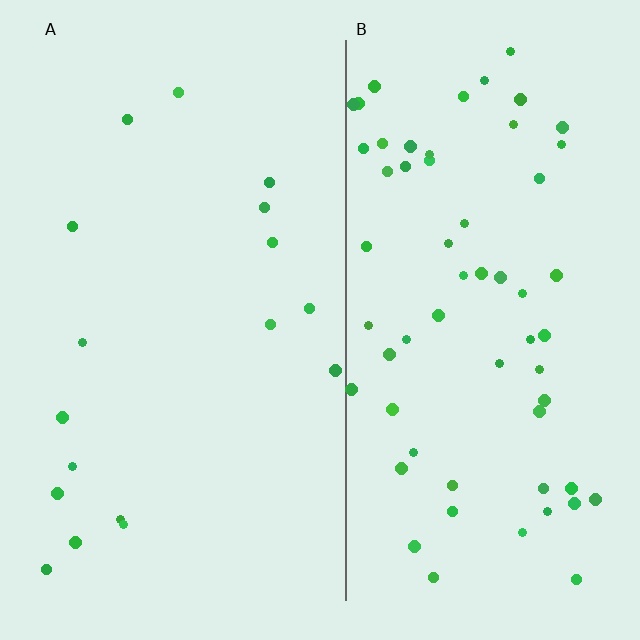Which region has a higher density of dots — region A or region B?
B (the right).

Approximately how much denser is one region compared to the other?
Approximately 3.6× — region B over region A.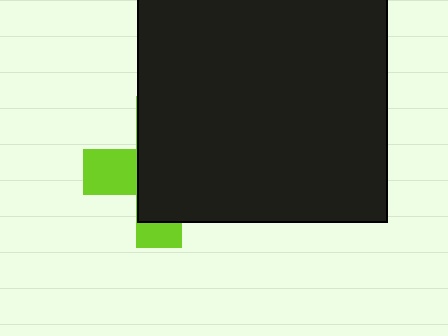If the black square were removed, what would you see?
You would see the complete lime cross.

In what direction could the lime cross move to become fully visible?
The lime cross could move left. That would shift it out from behind the black square entirely.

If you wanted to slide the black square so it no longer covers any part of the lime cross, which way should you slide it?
Slide it right — that is the most direct way to separate the two shapes.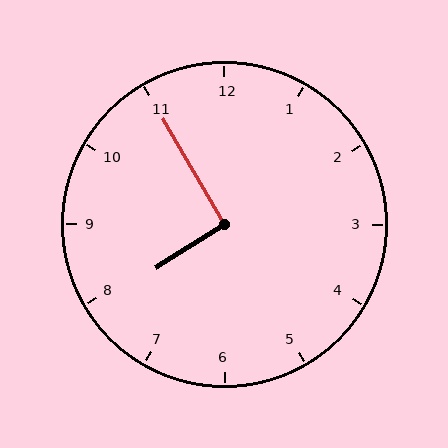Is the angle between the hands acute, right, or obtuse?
It is right.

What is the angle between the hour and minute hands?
Approximately 92 degrees.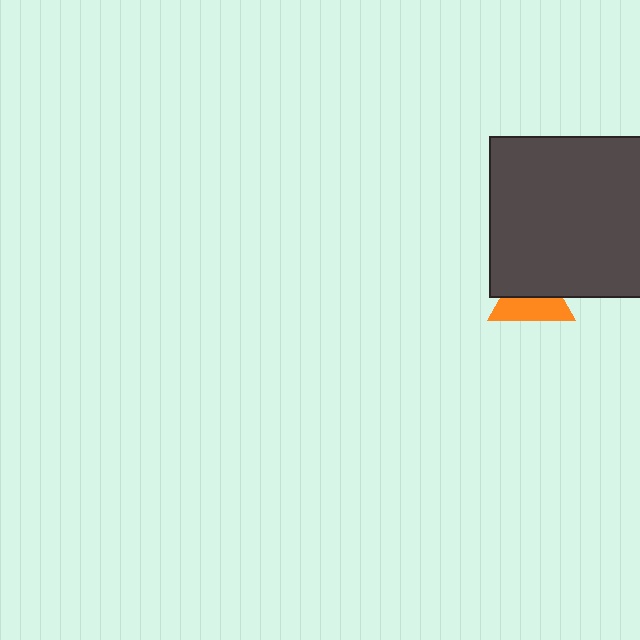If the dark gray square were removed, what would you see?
You would see the complete orange triangle.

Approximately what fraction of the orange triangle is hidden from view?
Roughly 48% of the orange triangle is hidden behind the dark gray square.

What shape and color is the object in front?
The object in front is a dark gray square.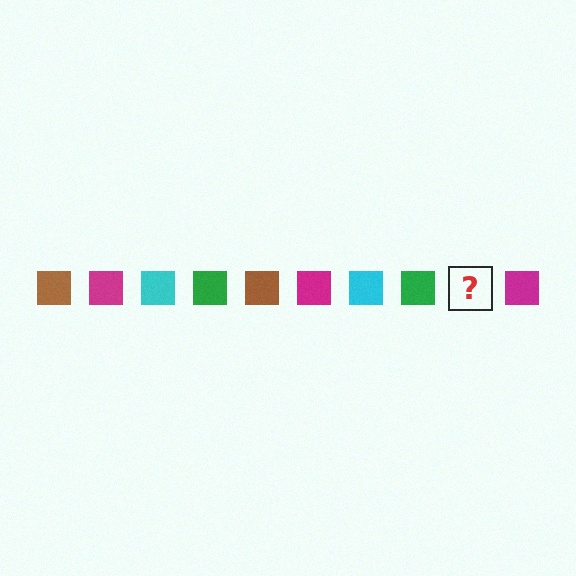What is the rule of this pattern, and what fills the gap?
The rule is that the pattern cycles through brown, magenta, cyan, green squares. The gap should be filled with a brown square.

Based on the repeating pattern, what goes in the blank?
The blank should be a brown square.